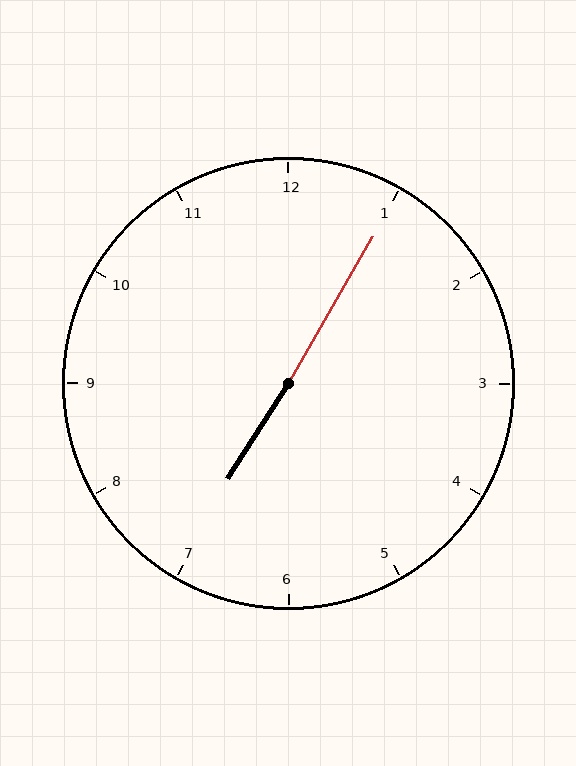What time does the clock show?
7:05.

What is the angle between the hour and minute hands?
Approximately 178 degrees.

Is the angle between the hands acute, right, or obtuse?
It is obtuse.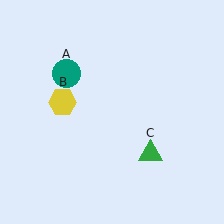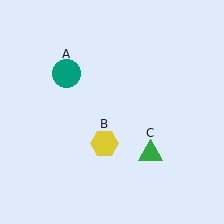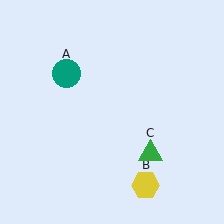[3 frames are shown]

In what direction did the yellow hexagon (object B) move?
The yellow hexagon (object B) moved down and to the right.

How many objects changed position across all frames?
1 object changed position: yellow hexagon (object B).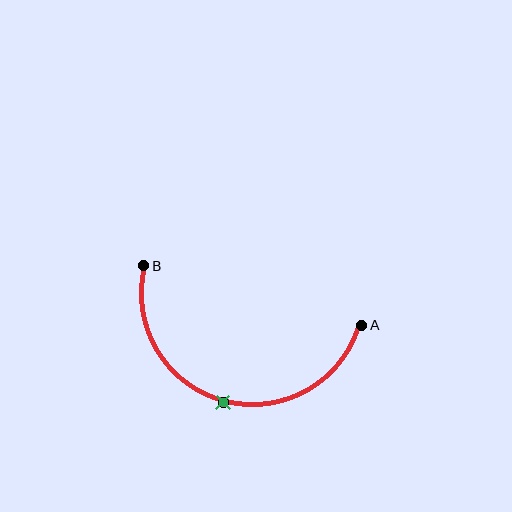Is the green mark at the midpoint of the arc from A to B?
Yes. The green mark lies on the arc at equal arc-length from both A and B — it is the arc midpoint.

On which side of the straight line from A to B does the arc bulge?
The arc bulges below the straight line connecting A and B.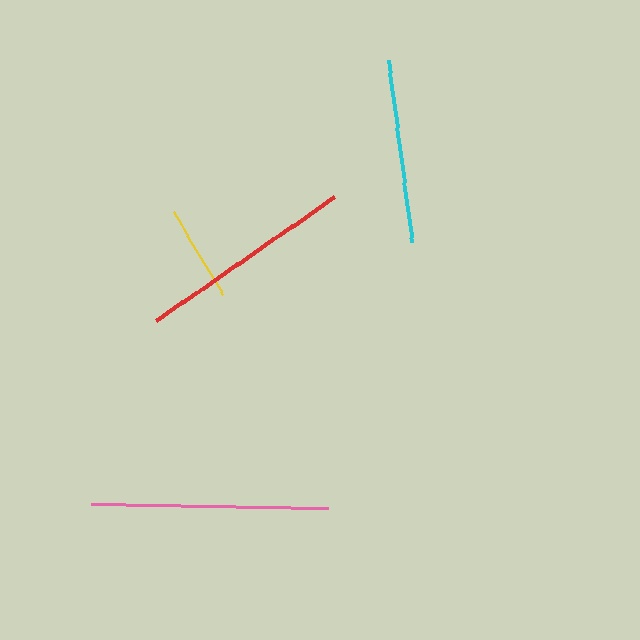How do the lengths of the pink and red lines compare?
The pink and red lines are approximately the same length.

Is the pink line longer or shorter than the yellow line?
The pink line is longer than the yellow line.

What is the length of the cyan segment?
The cyan segment is approximately 183 pixels long.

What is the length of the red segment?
The red segment is approximately 217 pixels long.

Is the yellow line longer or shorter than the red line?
The red line is longer than the yellow line.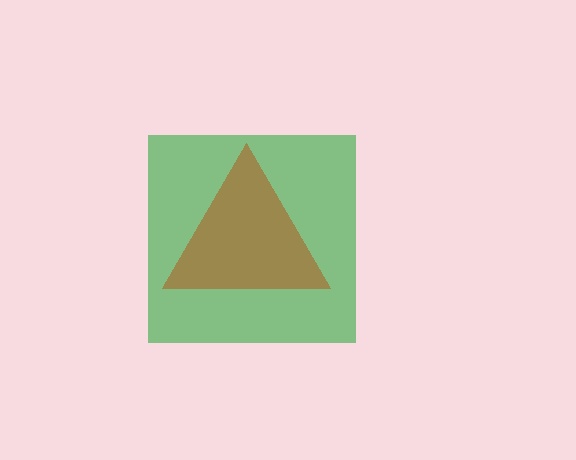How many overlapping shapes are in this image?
There are 2 overlapping shapes in the image.